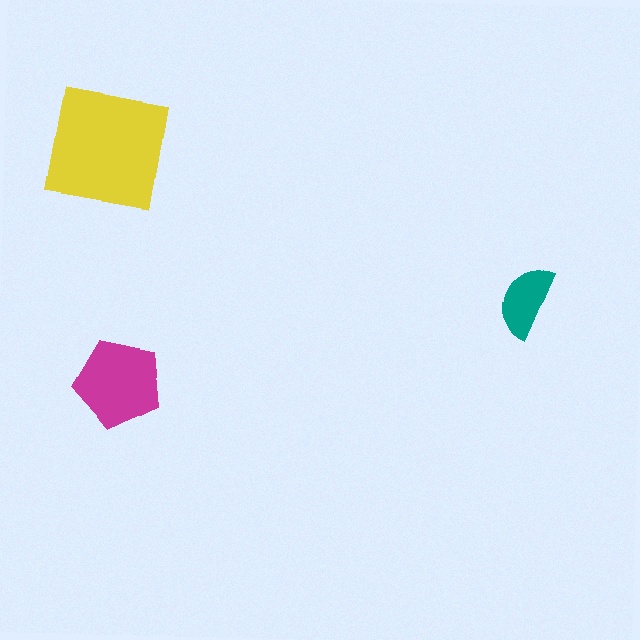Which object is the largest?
The yellow square.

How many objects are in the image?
There are 3 objects in the image.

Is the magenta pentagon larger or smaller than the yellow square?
Smaller.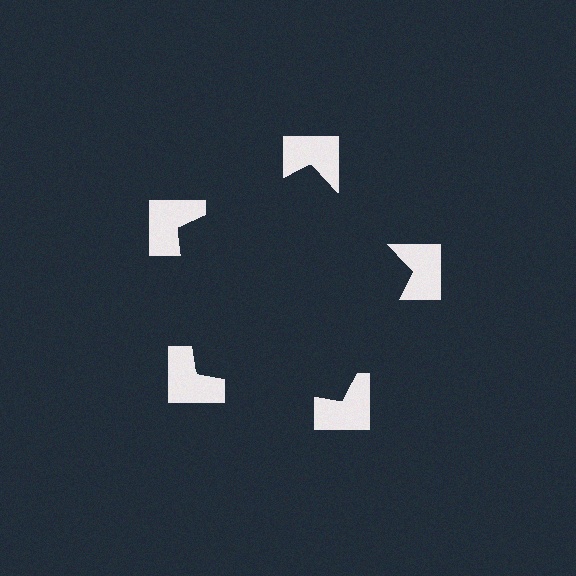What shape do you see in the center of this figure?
An illusory pentagon — its edges are inferred from the aligned wedge cuts in the notched squares, not physically drawn.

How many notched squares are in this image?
There are 5 — one at each vertex of the illusory pentagon.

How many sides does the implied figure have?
5 sides.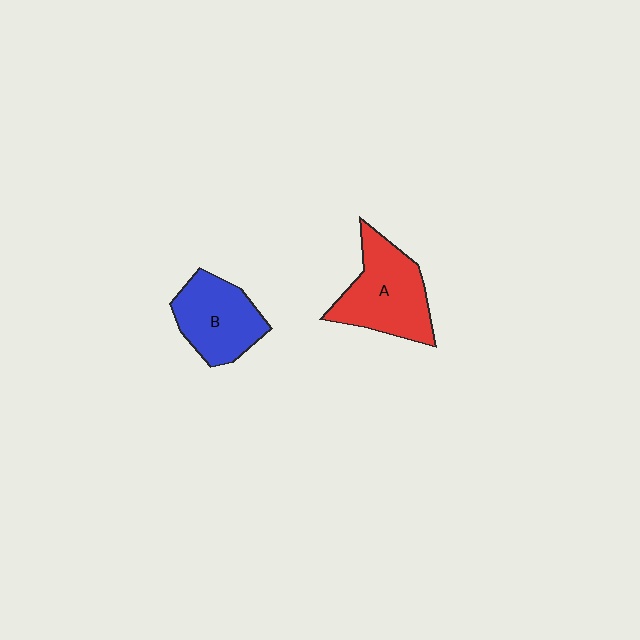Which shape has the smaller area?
Shape B (blue).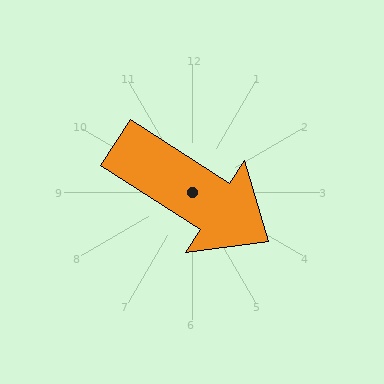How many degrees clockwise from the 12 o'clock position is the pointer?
Approximately 123 degrees.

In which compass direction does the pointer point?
Southeast.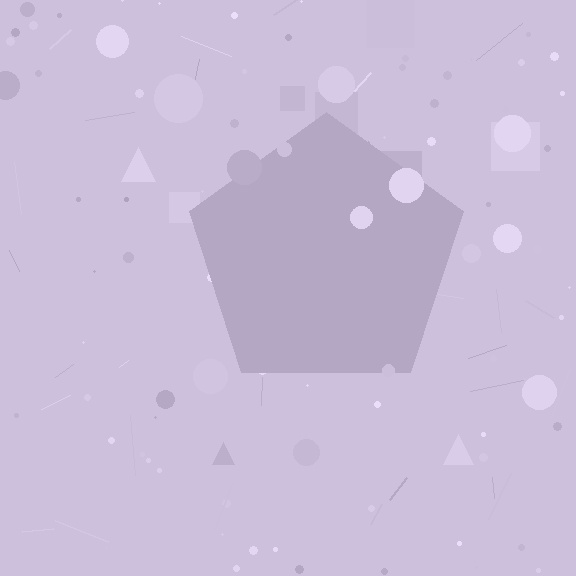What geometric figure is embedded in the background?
A pentagon is embedded in the background.